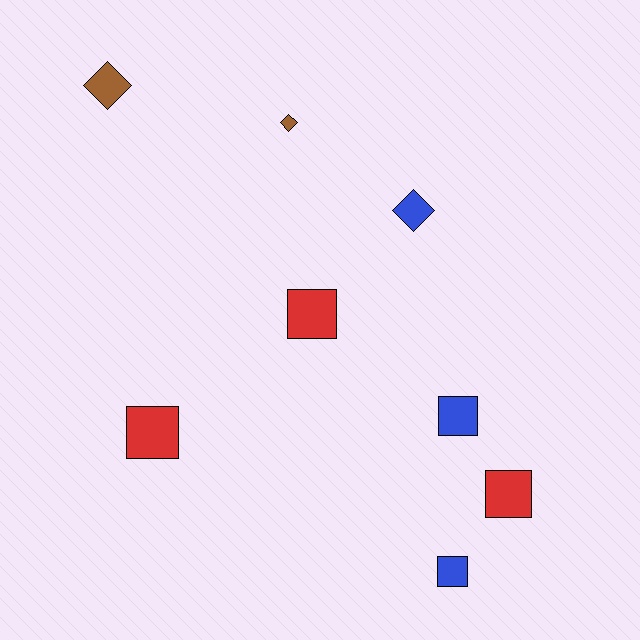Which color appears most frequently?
Red, with 3 objects.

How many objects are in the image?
There are 8 objects.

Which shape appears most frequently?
Square, with 5 objects.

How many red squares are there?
There are 3 red squares.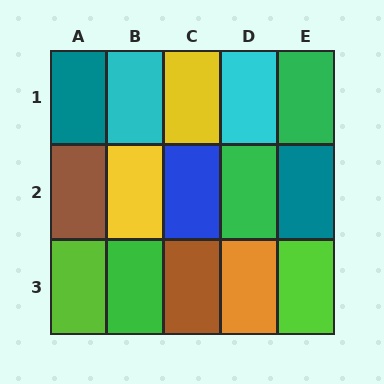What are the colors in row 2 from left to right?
Brown, yellow, blue, green, teal.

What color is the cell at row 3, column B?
Green.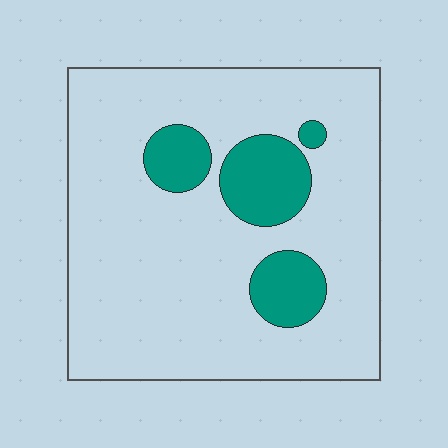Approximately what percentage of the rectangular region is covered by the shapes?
Approximately 15%.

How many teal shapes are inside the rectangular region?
4.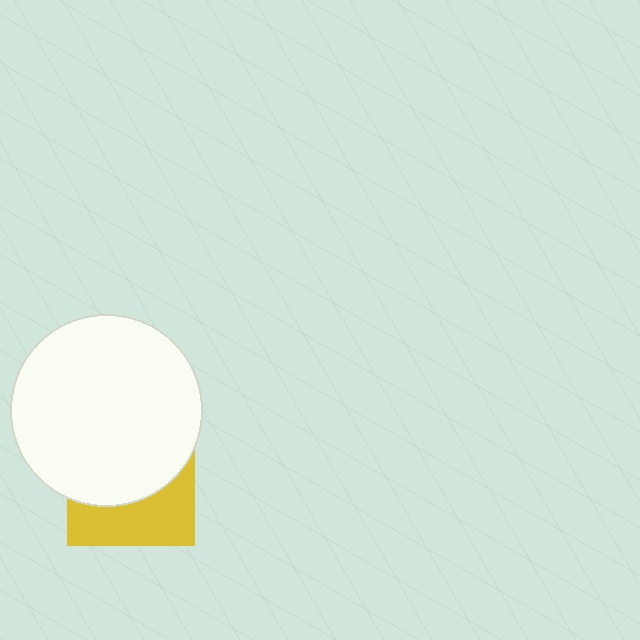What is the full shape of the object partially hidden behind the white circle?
The partially hidden object is a yellow square.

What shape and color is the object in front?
The object in front is a white circle.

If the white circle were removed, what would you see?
You would see the complete yellow square.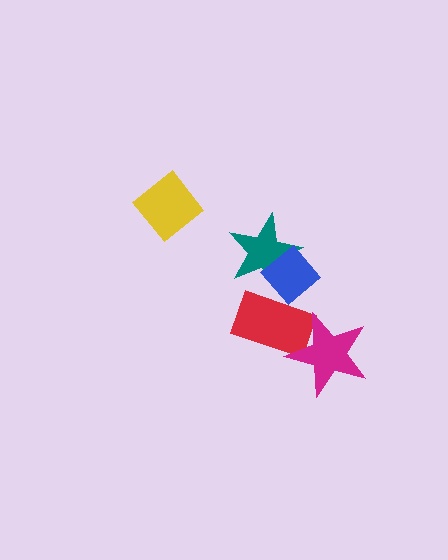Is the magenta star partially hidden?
No, no other shape covers it.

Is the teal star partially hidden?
Yes, it is partially covered by another shape.